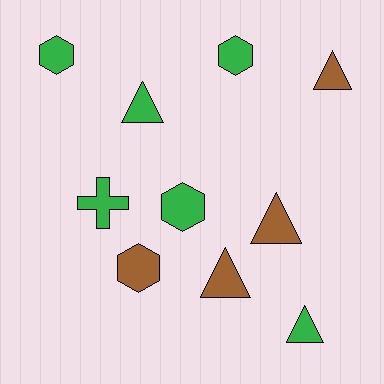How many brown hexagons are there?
There is 1 brown hexagon.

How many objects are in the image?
There are 10 objects.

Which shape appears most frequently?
Triangle, with 5 objects.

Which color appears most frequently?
Green, with 6 objects.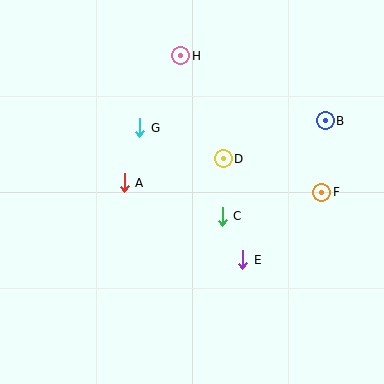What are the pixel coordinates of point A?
Point A is at (124, 183).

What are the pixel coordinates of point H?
Point H is at (181, 56).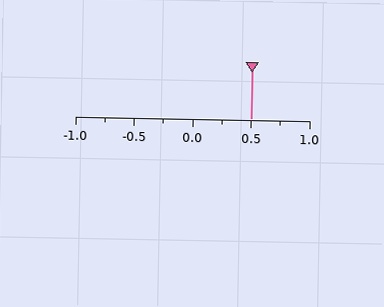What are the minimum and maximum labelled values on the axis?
The axis runs from -1.0 to 1.0.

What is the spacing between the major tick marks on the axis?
The major ticks are spaced 0.5 apart.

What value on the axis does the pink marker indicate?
The marker indicates approximately 0.5.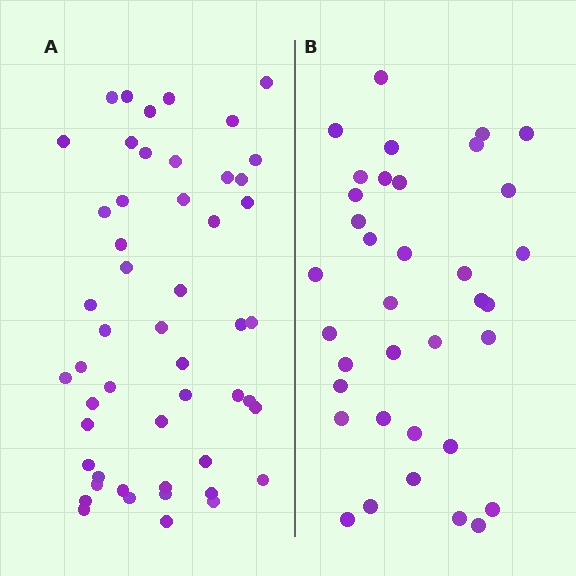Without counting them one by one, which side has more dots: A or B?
Region A (the left region) has more dots.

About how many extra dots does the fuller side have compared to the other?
Region A has approximately 15 more dots than region B.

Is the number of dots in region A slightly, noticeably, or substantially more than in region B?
Region A has noticeably more, but not dramatically so. The ratio is roughly 1.4 to 1.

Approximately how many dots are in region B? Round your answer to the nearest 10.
About 40 dots. (The exact count is 36, which rounds to 40.)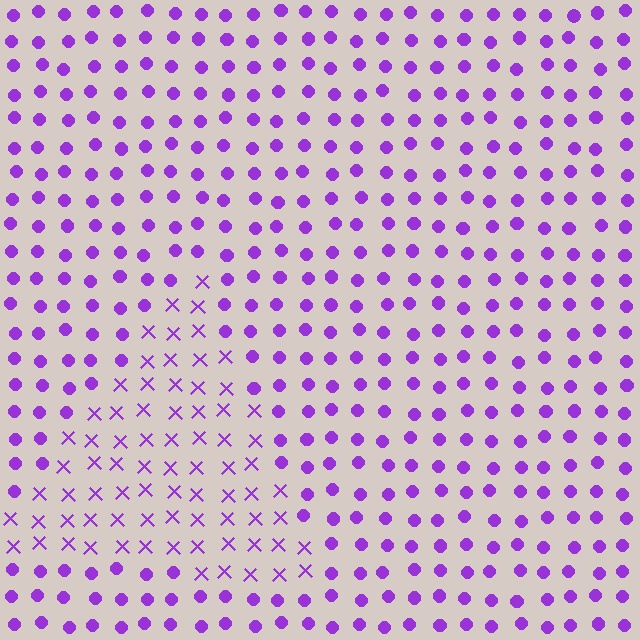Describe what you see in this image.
The image is filled with small purple elements arranged in a uniform grid. A triangle-shaped region contains X marks, while the surrounding area contains circles. The boundary is defined purely by the change in element shape.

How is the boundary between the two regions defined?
The boundary is defined by a change in element shape: X marks inside vs. circles outside. All elements share the same color and spacing.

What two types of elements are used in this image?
The image uses X marks inside the triangle region and circles outside it.